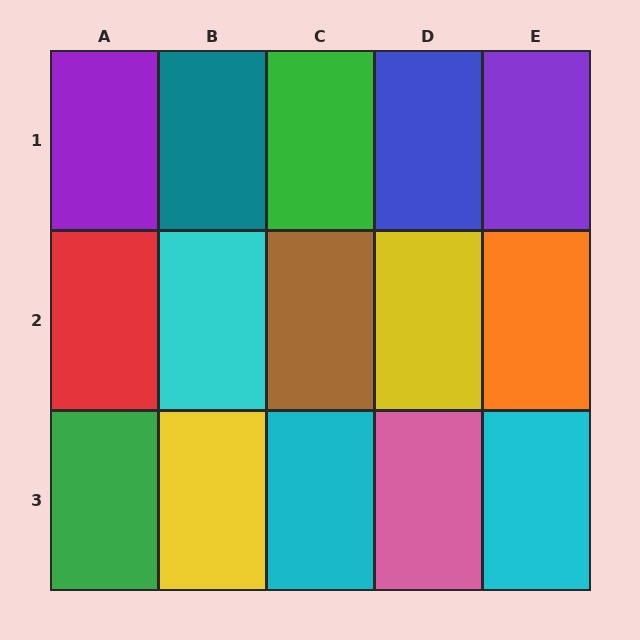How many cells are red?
1 cell is red.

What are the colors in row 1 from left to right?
Purple, teal, green, blue, purple.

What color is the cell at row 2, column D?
Yellow.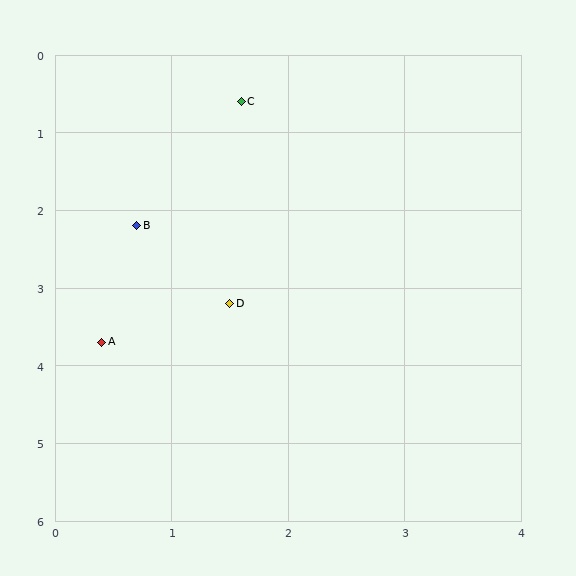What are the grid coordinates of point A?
Point A is at approximately (0.4, 3.7).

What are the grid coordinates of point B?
Point B is at approximately (0.7, 2.2).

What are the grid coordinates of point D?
Point D is at approximately (1.5, 3.2).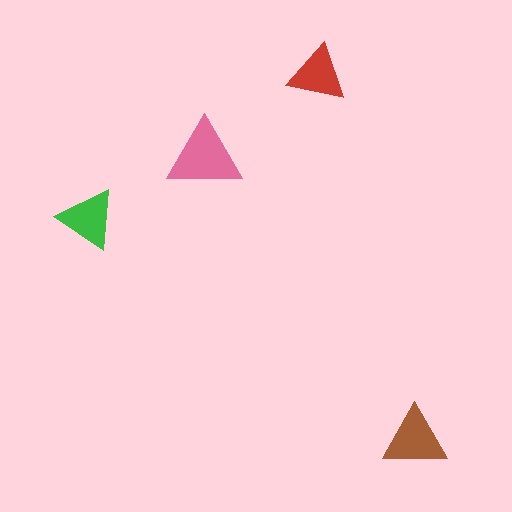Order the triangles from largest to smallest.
the pink one, the brown one, the green one, the red one.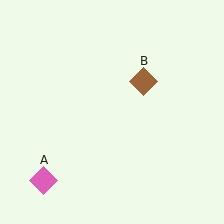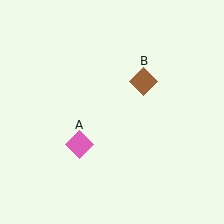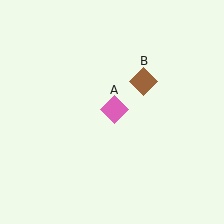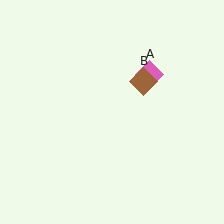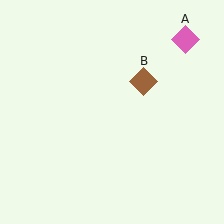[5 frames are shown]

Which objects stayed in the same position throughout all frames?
Brown diamond (object B) remained stationary.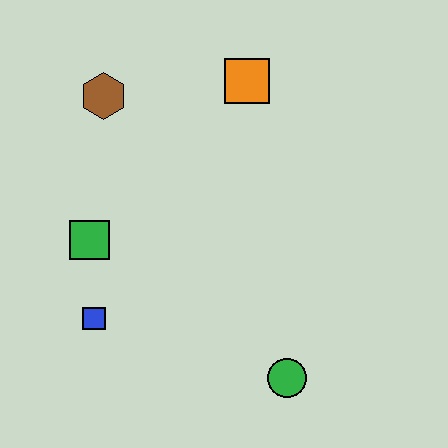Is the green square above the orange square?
No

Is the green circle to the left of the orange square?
No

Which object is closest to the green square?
The blue square is closest to the green square.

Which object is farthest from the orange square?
The green circle is farthest from the orange square.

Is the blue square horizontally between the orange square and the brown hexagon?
No